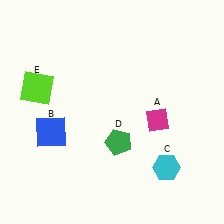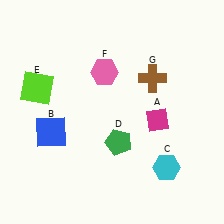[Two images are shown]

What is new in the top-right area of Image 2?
A brown cross (G) was added in the top-right area of Image 2.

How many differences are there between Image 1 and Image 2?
There are 2 differences between the two images.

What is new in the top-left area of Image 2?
A pink hexagon (F) was added in the top-left area of Image 2.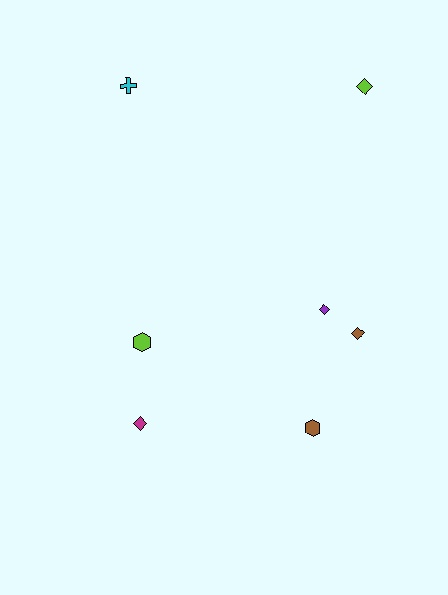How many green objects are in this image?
There are no green objects.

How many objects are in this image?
There are 7 objects.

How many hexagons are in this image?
There are 2 hexagons.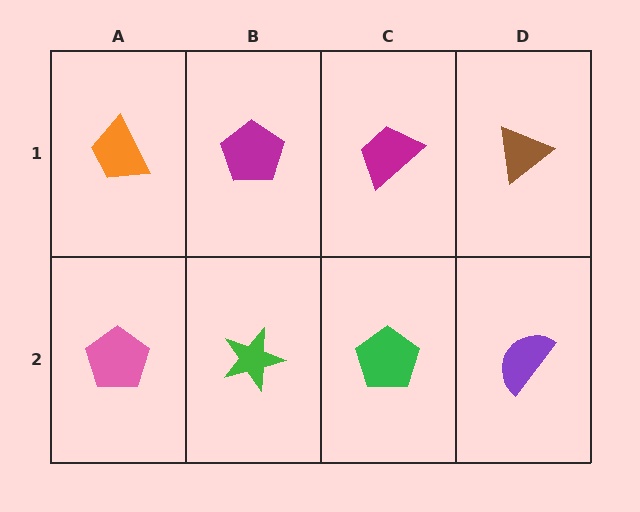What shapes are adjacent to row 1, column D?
A purple semicircle (row 2, column D), a magenta trapezoid (row 1, column C).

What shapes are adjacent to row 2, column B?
A magenta pentagon (row 1, column B), a pink pentagon (row 2, column A), a green pentagon (row 2, column C).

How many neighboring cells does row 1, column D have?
2.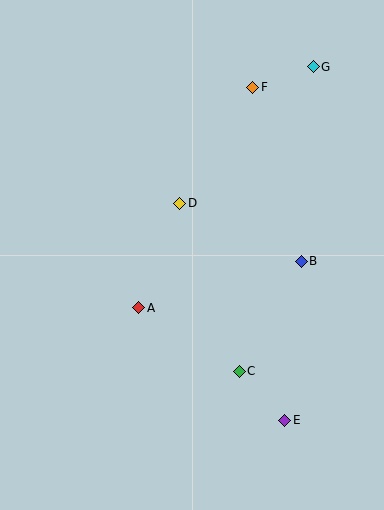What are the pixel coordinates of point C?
Point C is at (239, 371).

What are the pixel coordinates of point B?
Point B is at (301, 261).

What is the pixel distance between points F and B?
The distance between F and B is 181 pixels.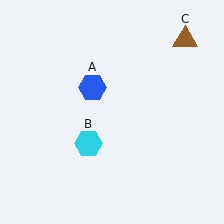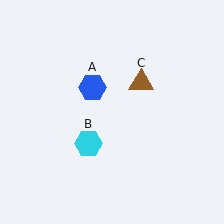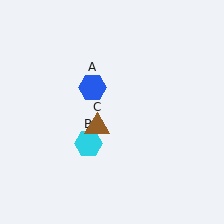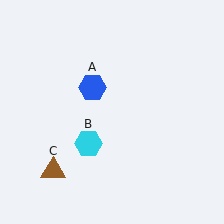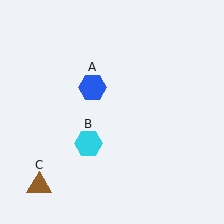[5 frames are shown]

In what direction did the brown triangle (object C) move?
The brown triangle (object C) moved down and to the left.